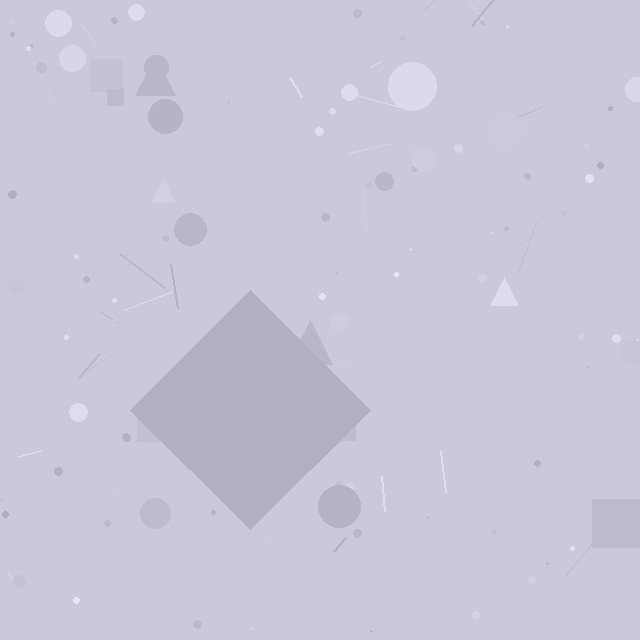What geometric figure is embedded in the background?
A diamond is embedded in the background.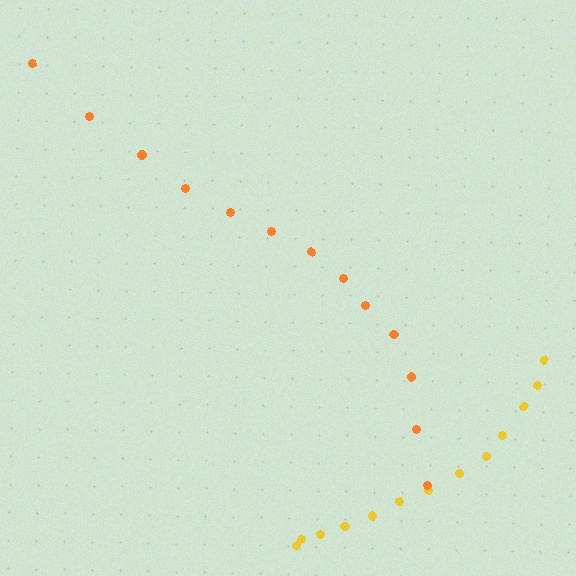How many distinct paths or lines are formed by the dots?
There are 2 distinct paths.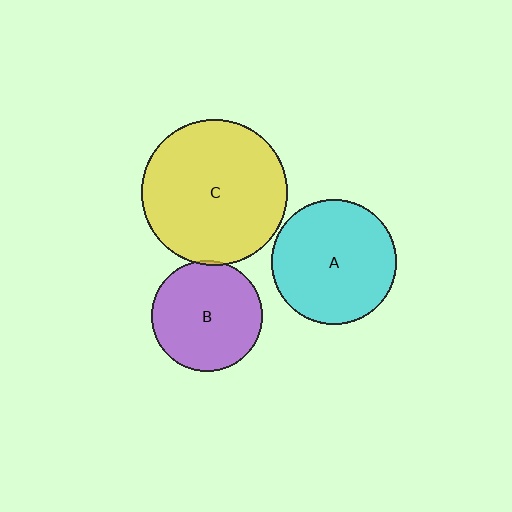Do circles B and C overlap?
Yes.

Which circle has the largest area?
Circle C (yellow).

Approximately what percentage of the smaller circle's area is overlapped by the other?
Approximately 5%.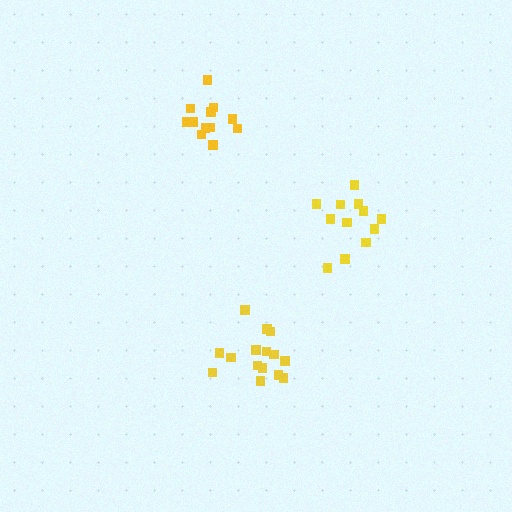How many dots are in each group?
Group 1: 12 dots, Group 2: 16 dots, Group 3: 12 dots (40 total).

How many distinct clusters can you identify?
There are 3 distinct clusters.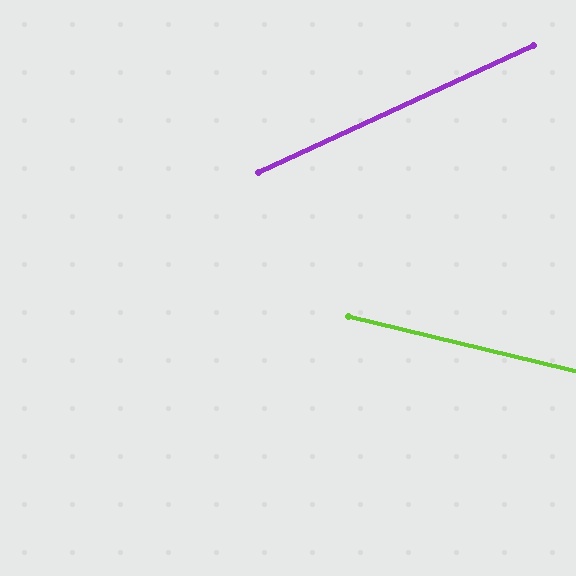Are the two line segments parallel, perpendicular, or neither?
Neither parallel nor perpendicular — they differ by about 38°.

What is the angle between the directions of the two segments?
Approximately 38 degrees.